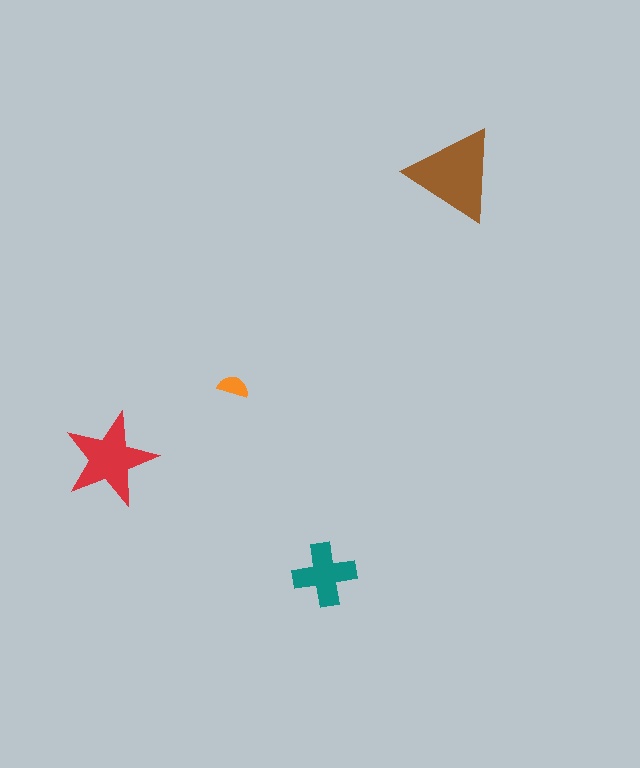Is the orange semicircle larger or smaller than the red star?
Smaller.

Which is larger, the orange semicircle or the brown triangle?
The brown triangle.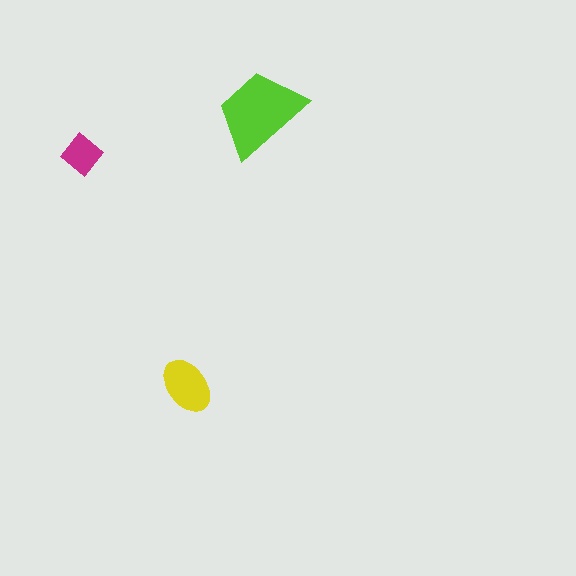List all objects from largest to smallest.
The lime trapezoid, the yellow ellipse, the magenta diamond.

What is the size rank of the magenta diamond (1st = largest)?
3rd.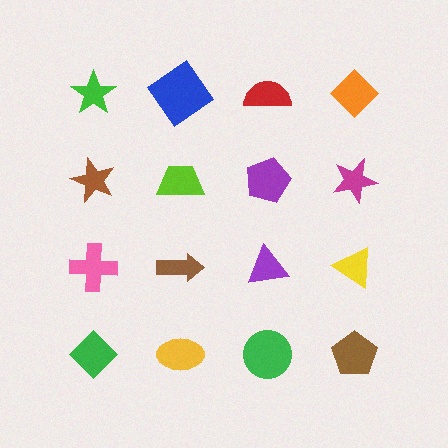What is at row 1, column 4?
An orange diamond.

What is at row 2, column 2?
A lime trapezoid.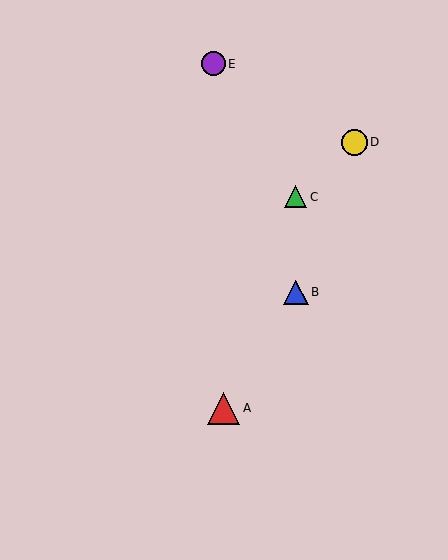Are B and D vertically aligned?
No, B is at x≈296 and D is at x≈354.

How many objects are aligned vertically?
2 objects (B, C) are aligned vertically.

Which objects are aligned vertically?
Objects B, C are aligned vertically.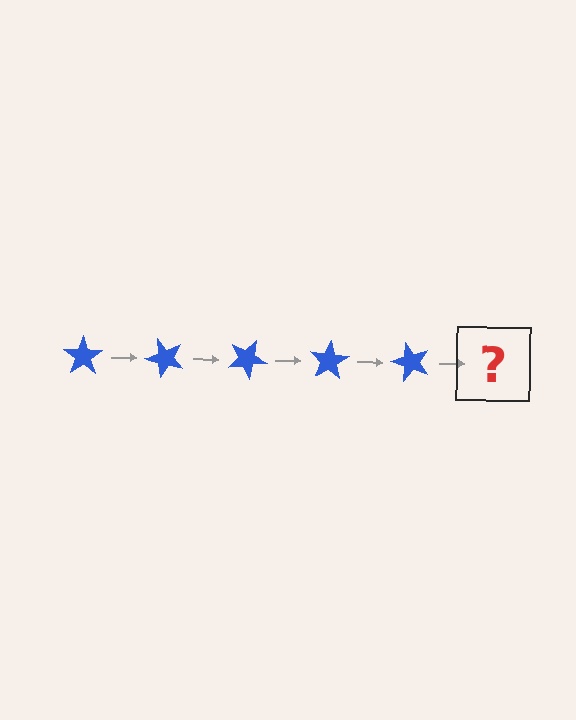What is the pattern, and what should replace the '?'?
The pattern is that the star rotates 50 degrees each step. The '?' should be a blue star rotated 250 degrees.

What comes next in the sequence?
The next element should be a blue star rotated 250 degrees.